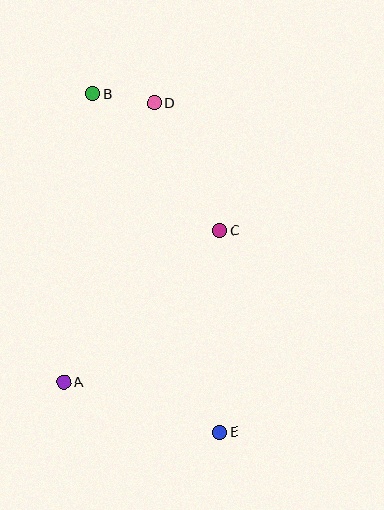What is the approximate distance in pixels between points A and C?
The distance between A and C is approximately 217 pixels.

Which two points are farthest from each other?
Points B and E are farthest from each other.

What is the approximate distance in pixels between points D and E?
The distance between D and E is approximately 335 pixels.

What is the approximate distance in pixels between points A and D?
The distance between A and D is approximately 294 pixels.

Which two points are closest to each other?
Points B and D are closest to each other.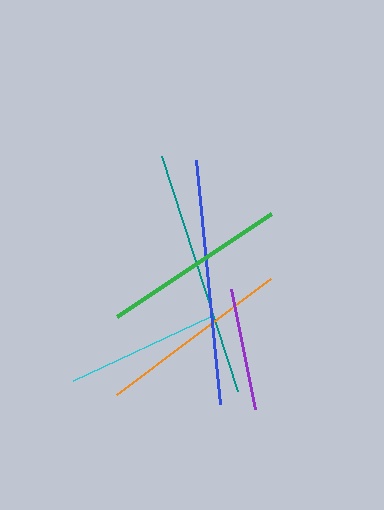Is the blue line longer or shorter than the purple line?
The blue line is longer than the purple line.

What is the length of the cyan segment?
The cyan segment is approximately 152 pixels long.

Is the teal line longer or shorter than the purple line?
The teal line is longer than the purple line.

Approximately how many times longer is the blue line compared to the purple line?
The blue line is approximately 2.0 times the length of the purple line.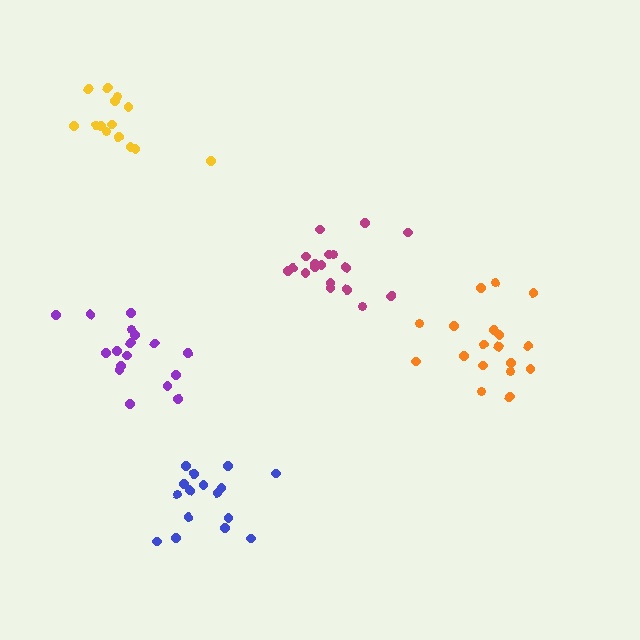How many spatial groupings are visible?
There are 5 spatial groupings.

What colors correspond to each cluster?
The clusters are colored: magenta, orange, yellow, purple, blue.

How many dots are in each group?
Group 1: 18 dots, Group 2: 18 dots, Group 3: 14 dots, Group 4: 17 dots, Group 5: 16 dots (83 total).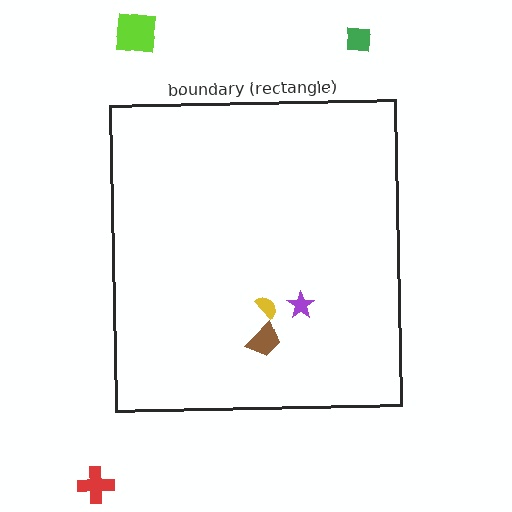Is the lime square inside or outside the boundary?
Outside.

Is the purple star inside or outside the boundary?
Inside.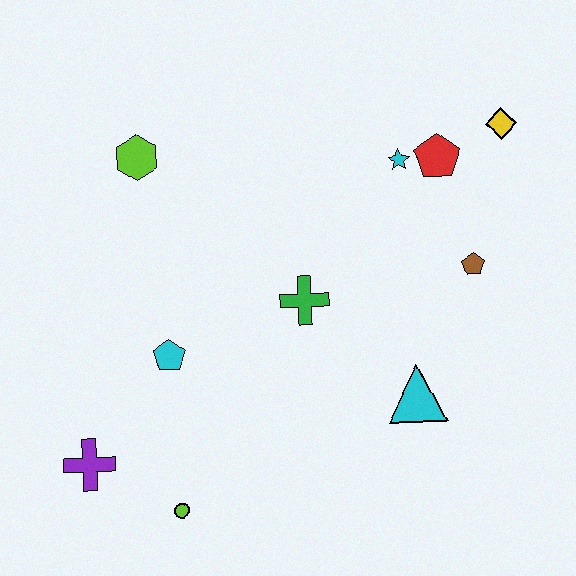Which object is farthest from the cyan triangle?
The lime hexagon is farthest from the cyan triangle.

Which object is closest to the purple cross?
The lime circle is closest to the purple cross.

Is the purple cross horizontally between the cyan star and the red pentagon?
No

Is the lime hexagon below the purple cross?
No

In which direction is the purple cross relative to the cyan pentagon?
The purple cross is below the cyan pentagon.